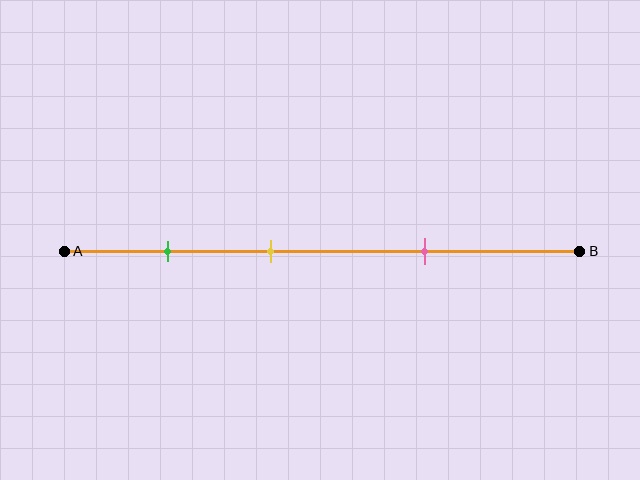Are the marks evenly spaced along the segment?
Yes, the marks are approximately evenly spaced.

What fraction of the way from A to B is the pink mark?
The pink mark is approximately 70% (0.7) of the way from A to B.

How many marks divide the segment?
There are 3 marks dividing the segment.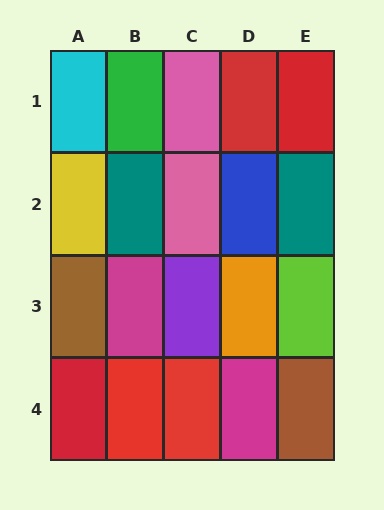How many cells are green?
1 cell is green.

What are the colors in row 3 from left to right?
Brown, magenta, purple, orange, lime.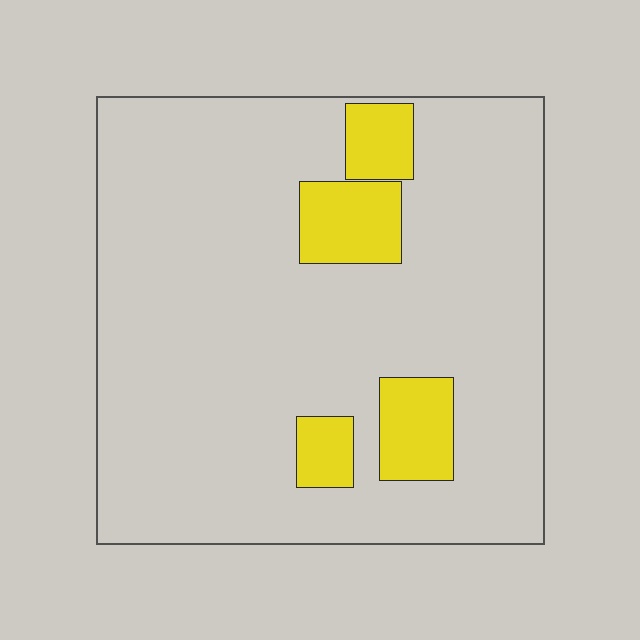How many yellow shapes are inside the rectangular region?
4.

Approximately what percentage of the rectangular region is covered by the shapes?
Approximately 15%.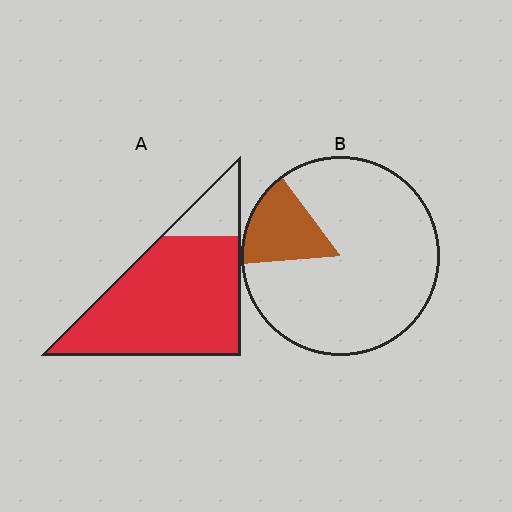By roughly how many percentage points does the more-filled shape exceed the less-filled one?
By roughly 70 percentage points (A over B).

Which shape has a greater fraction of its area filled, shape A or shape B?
Shape A.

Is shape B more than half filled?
No.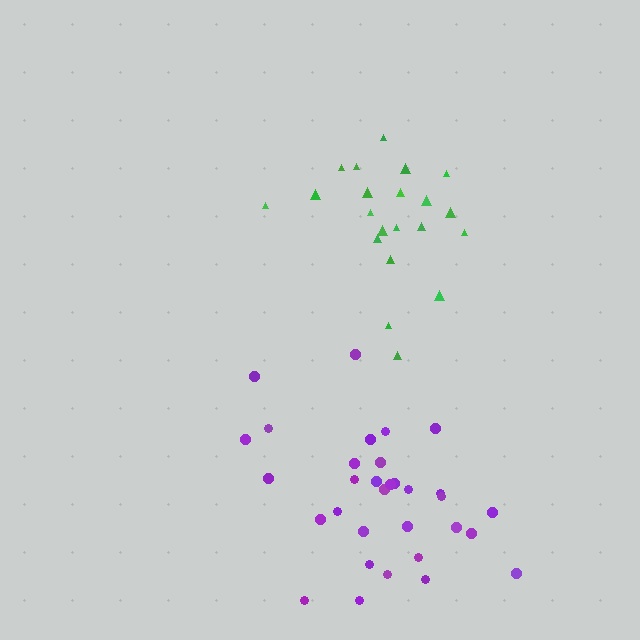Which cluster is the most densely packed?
Green.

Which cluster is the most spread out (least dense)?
Purple.